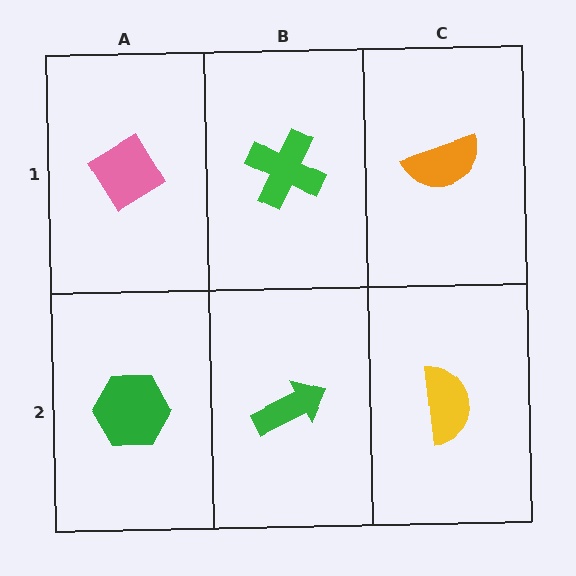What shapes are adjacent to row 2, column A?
A pink diamond (row 1, column A), a green arrow (row 2, column B).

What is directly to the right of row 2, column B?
A yellow semicircle.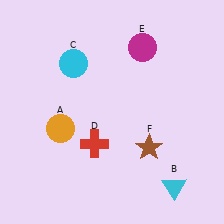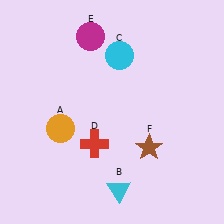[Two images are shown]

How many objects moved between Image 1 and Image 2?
3 objects moved between the two images.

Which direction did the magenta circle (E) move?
The magenta circle (E) moved left.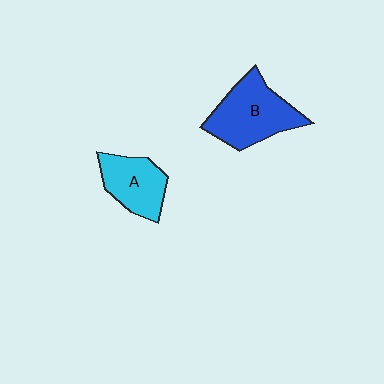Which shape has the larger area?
Shape B (blue).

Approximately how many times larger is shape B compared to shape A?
Approximately 1.4 times.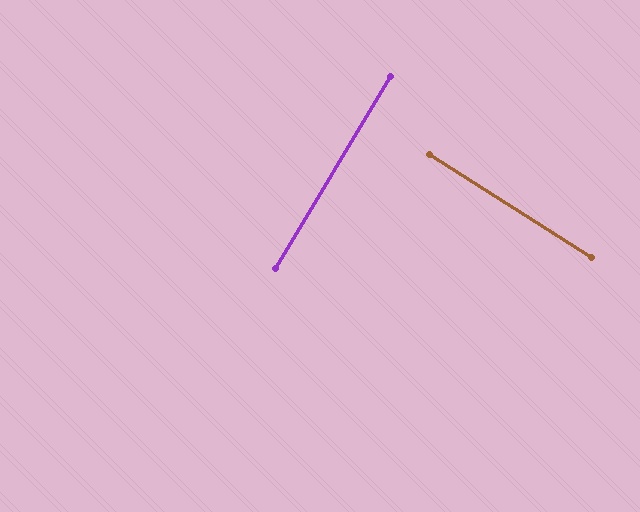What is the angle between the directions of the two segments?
Approximately 89 degrees.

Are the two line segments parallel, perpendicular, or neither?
Perpendicular — they meet at approximately 89°.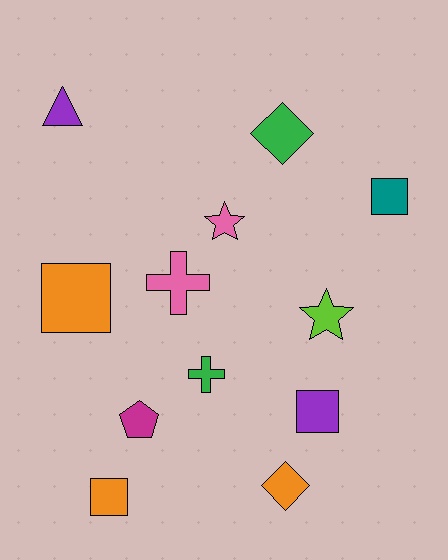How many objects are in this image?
There are 12 objects.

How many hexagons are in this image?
There are no hexagons.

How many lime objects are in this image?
There is 1 lime object.